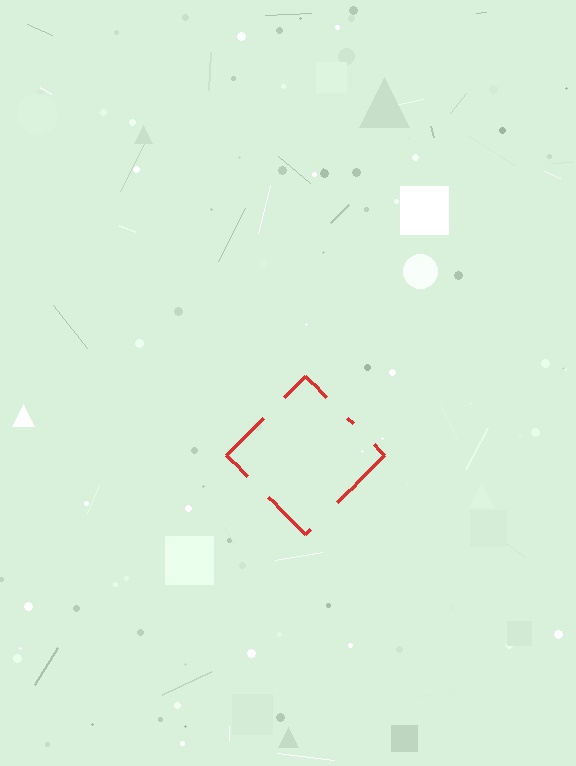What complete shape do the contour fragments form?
The contour fragments form a diamond.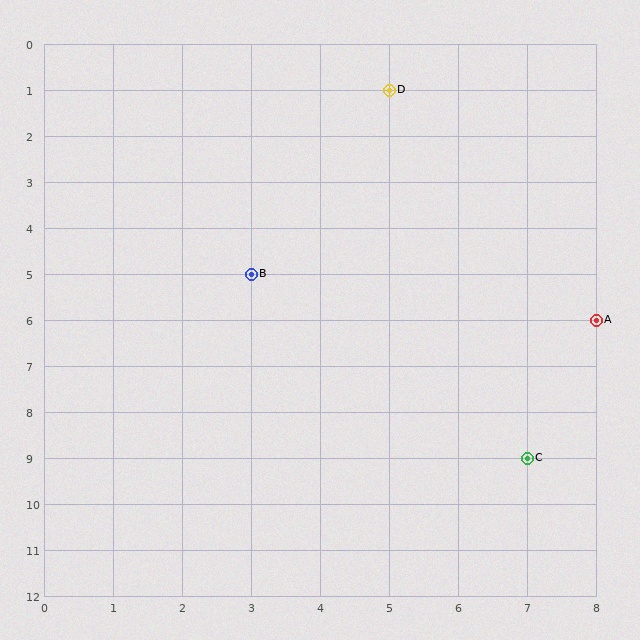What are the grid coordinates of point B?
Point B is at grid coordinates (3, 5).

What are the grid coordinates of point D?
Point D is at grid coordinates (5, 1).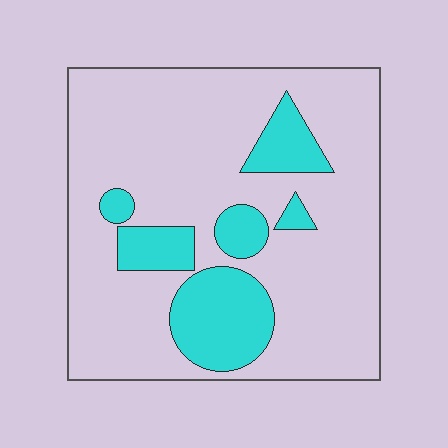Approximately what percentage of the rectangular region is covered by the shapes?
Approximately 20%.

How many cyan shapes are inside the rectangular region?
6.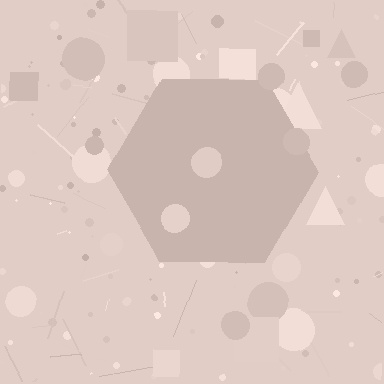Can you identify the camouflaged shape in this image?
The camouflaged shape is a hexagon.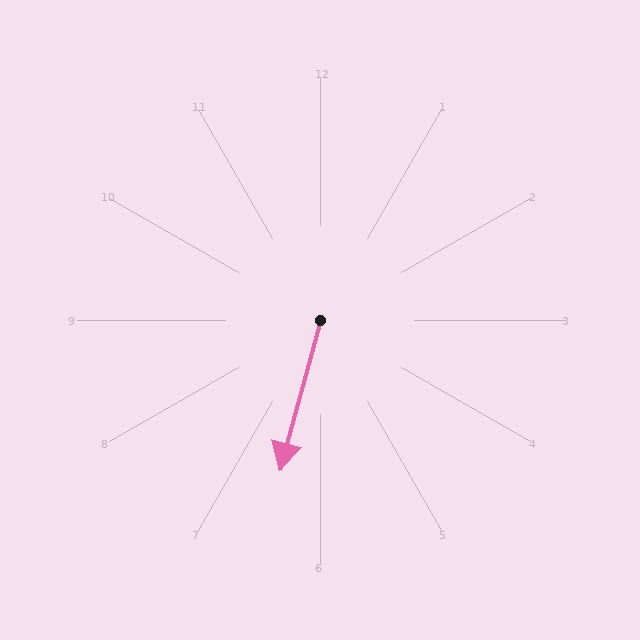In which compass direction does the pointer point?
South.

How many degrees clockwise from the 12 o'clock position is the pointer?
Approximately 195 degrees.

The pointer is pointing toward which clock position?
Roughly 7 o'clock.